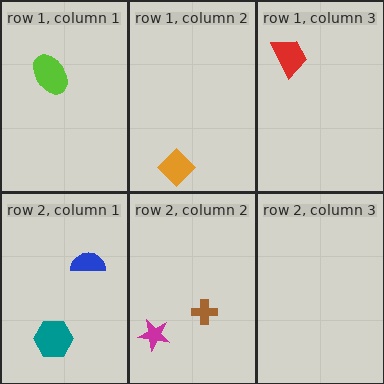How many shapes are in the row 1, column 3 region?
1.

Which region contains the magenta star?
The row 2, column 2 region.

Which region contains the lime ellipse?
The row 1, column 1 region.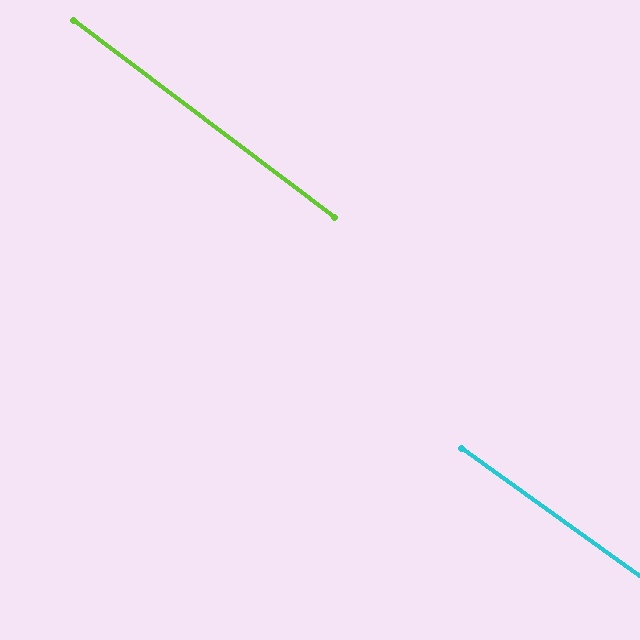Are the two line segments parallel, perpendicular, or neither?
Parallel — their directions differ by only 1.5°.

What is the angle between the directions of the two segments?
Approximately 1 degree.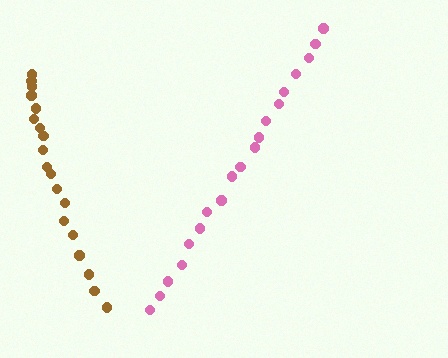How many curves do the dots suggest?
There are 2 distinct paths.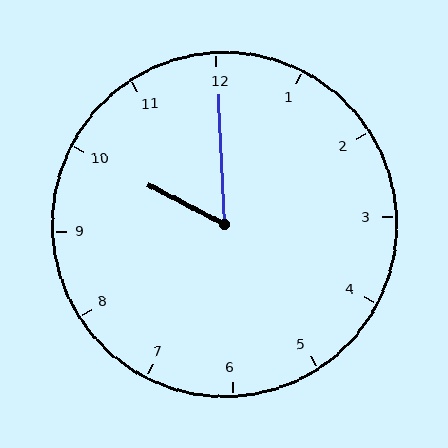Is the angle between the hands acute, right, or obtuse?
It is acute.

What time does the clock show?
10:00.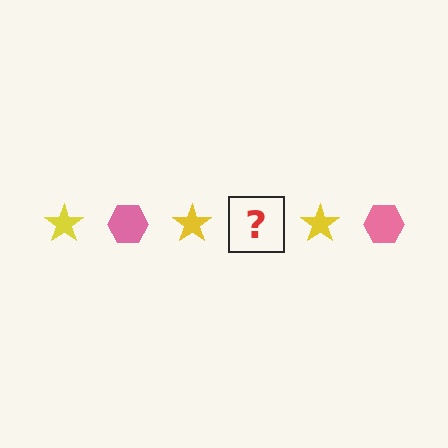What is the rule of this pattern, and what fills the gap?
The rule is that the pattern alternates between yellow star and pink hexagon. The gap should be filled with a pink hexagon.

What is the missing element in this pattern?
The missing element is a pink hexagon.